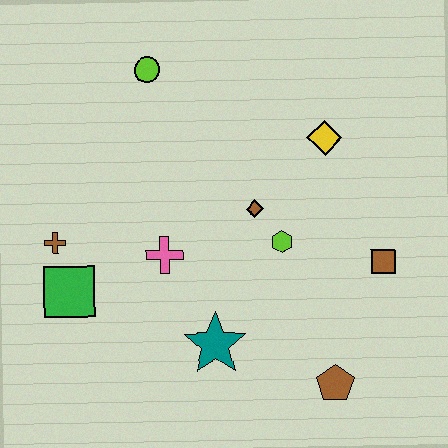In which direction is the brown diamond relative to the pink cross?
The brown diamond is to the right of the pink cross.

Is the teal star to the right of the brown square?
No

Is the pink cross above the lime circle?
No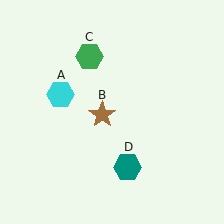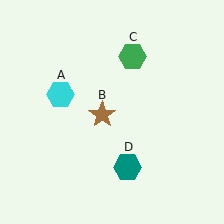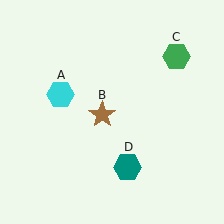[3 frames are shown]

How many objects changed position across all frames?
1 object changed position: green hexagon (object C).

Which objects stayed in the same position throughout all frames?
Cyan hexagon (object A) and brown star (object B) and teal hexagon (object D) remained stationary.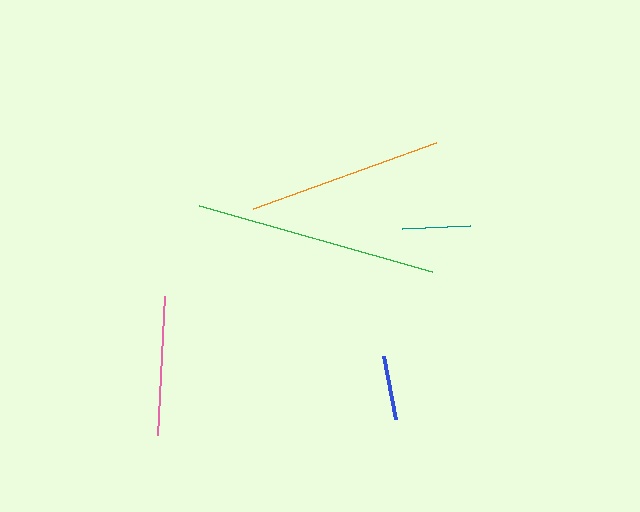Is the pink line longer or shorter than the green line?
The green line is longer than the pink line.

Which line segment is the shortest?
The blue line is the shortest at approximately 64 pixels.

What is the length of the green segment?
The green segment is approximately 242 pixels long.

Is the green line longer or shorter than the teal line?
The green line is longer than the teal line.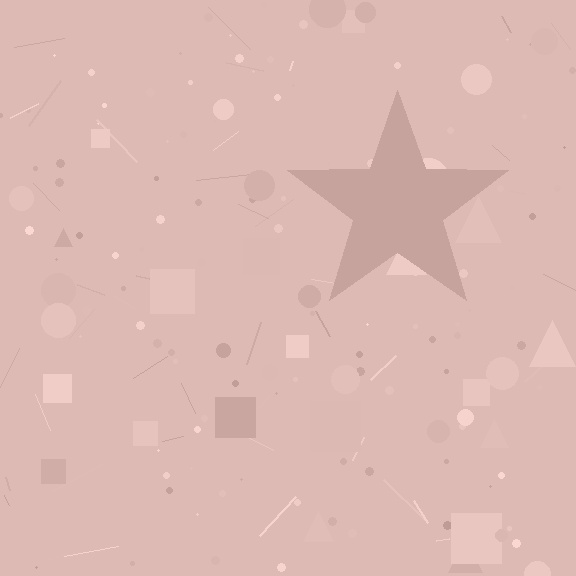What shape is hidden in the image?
A star is hidden in the image.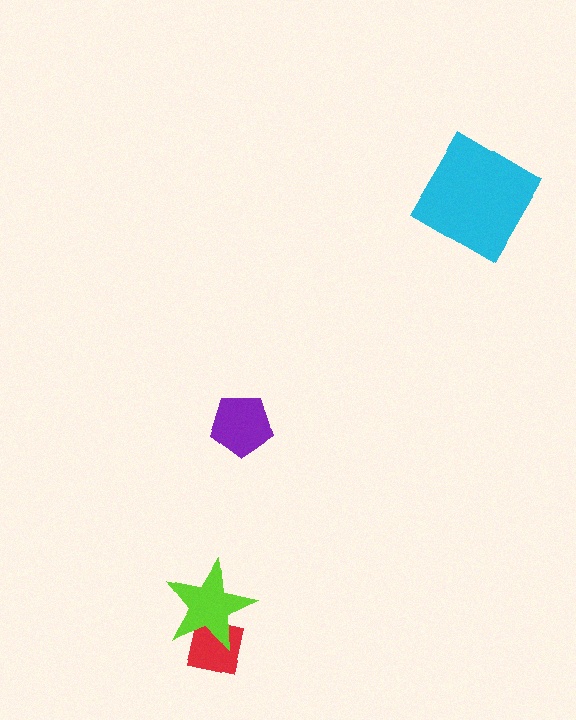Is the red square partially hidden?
Yes, it is partially covered by another shape.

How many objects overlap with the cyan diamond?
0 objects overlap with the cyan diamond.